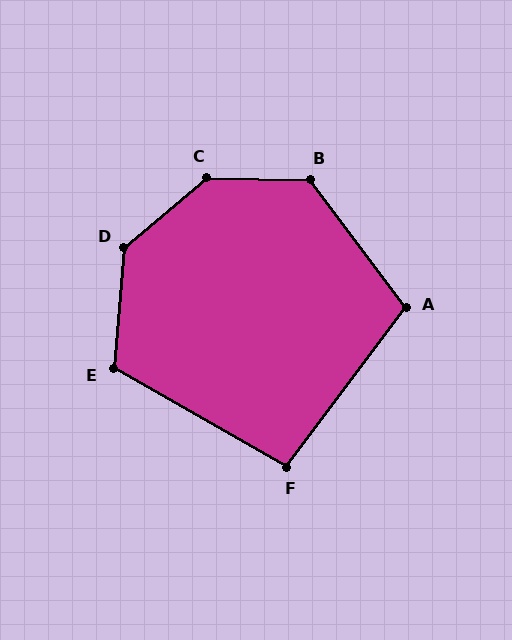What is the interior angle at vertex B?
Approximately 128 degrees (obtuse).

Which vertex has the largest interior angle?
C, at approximately 139 degrees.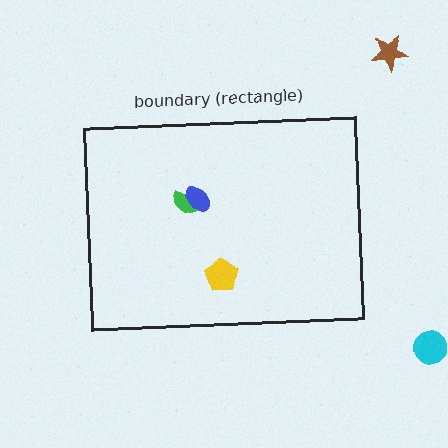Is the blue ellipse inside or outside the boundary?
Inside.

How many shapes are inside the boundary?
3 inside, 2 outside.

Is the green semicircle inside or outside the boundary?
Inside.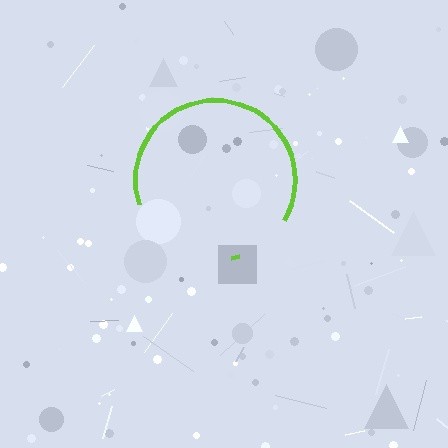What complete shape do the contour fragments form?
The contour fragments form a circle.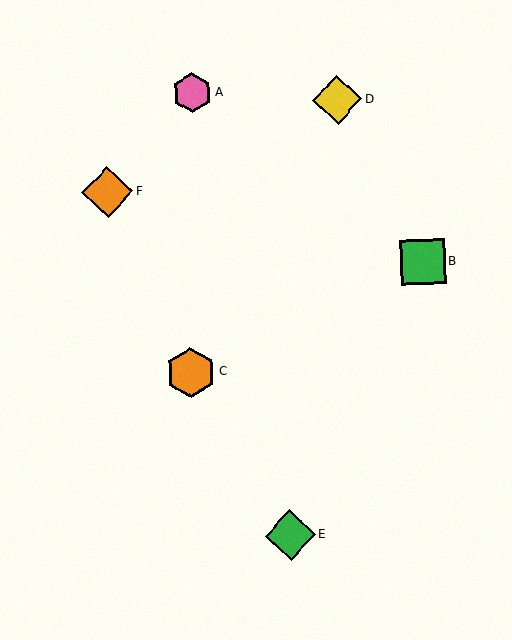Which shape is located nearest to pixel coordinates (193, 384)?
The orange hexagon (labeled C) at (191, 373) is nearest to that location.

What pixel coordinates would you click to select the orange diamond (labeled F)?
Click at (108, 192) to select the orange diamond F.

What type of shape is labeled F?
Shape F is an orange diamond.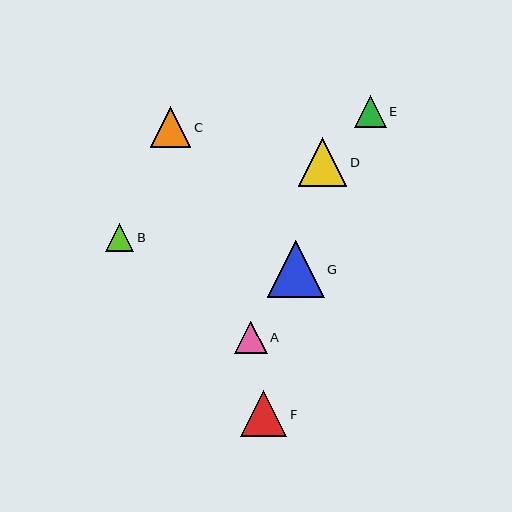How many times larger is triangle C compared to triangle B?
Triangle C is approximately 1.4 times the size of triangle B.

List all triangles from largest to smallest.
From largest to smallest: G, D, F, C, A, E, B.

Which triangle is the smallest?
Triangle B is the smallest with a size of approximately 29 pixels.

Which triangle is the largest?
Triangle G is the largest with a size of approximately 57 pixels.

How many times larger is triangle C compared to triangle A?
Triangle C is approximately 1.3 times the size of triangle A.